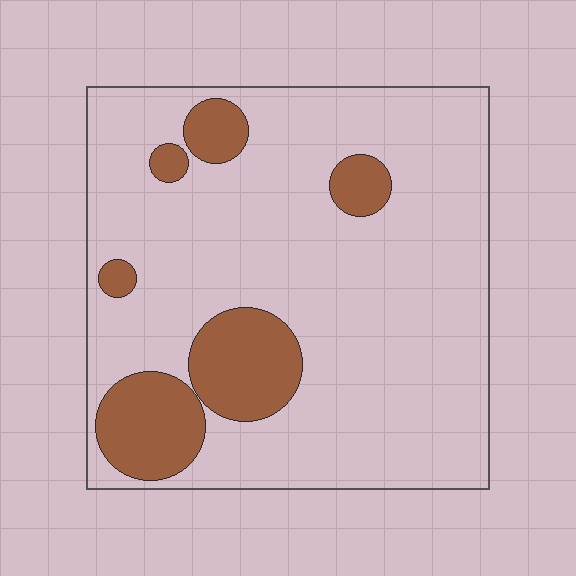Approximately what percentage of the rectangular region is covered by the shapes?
Approximately 20%.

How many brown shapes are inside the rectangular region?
6.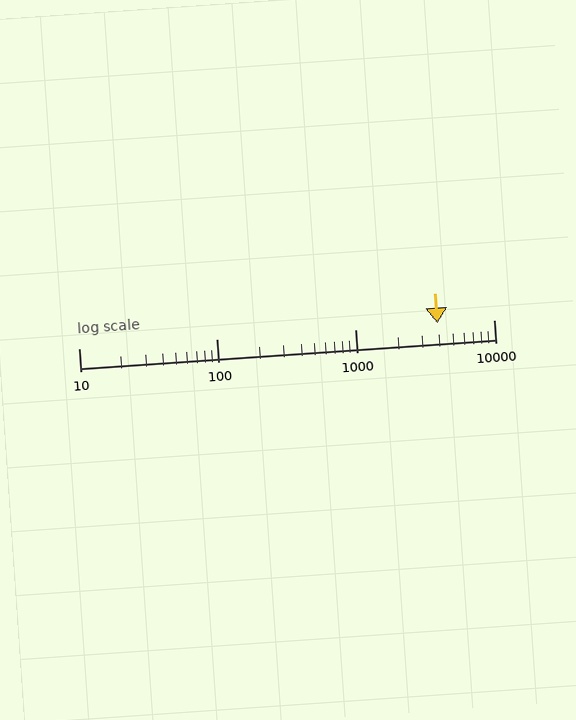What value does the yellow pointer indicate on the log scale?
The pointer indicates approximately 3900.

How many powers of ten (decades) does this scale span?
The scale spans 3 decades, from 10 to 10000.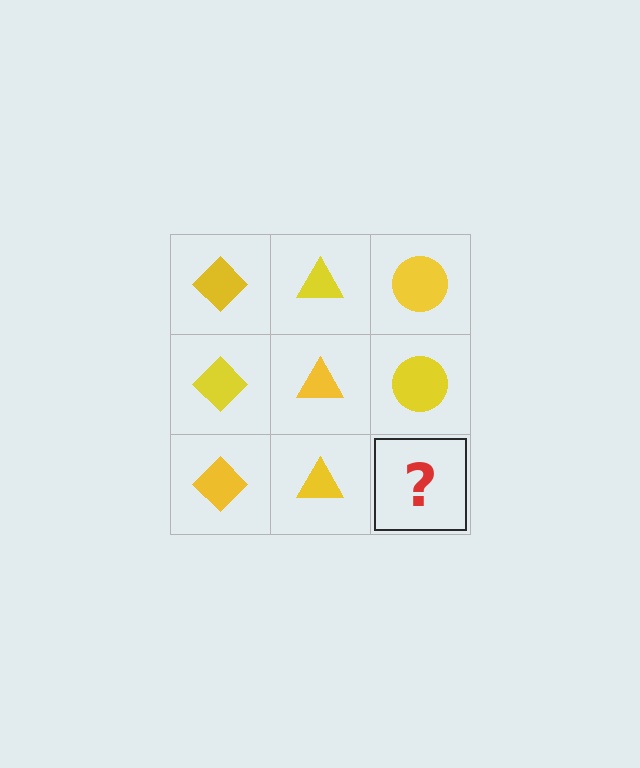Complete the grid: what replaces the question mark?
The question mark should be replaced with a yellow circle.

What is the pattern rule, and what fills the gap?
The rule is that each column has a consistent shape. The gap should be filled with a yellow circle.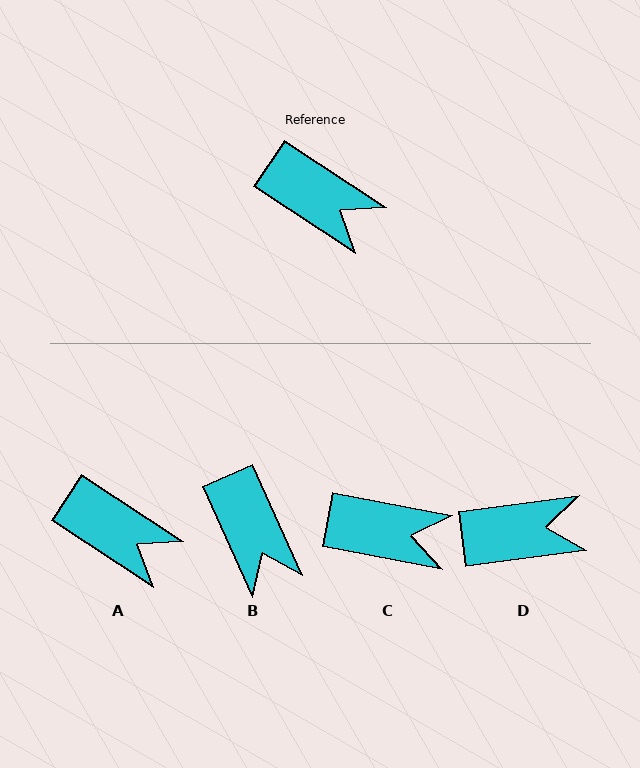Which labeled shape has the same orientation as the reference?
A.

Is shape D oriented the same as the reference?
No, it is off by about 41 degrees.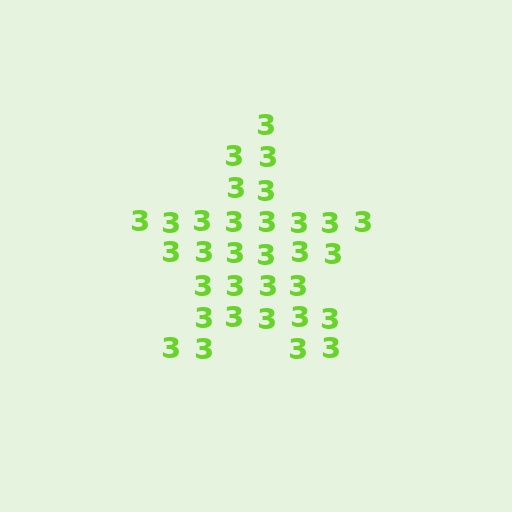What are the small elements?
The small elements are digit 3's.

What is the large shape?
The large shape is a star.